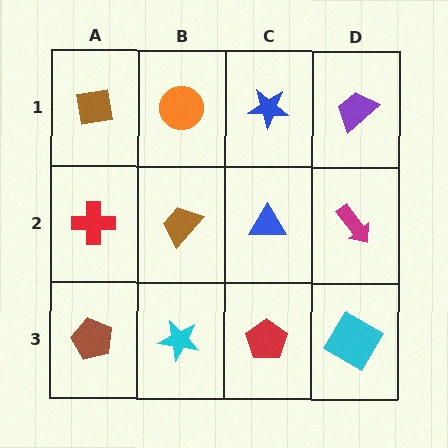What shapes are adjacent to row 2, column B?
An orange circle (row 1, column B), a cyan star (row 3, column B), a red cross (row 2, column A), a blue triangle (row 2, column C).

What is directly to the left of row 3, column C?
A cyan star.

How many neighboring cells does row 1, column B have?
3.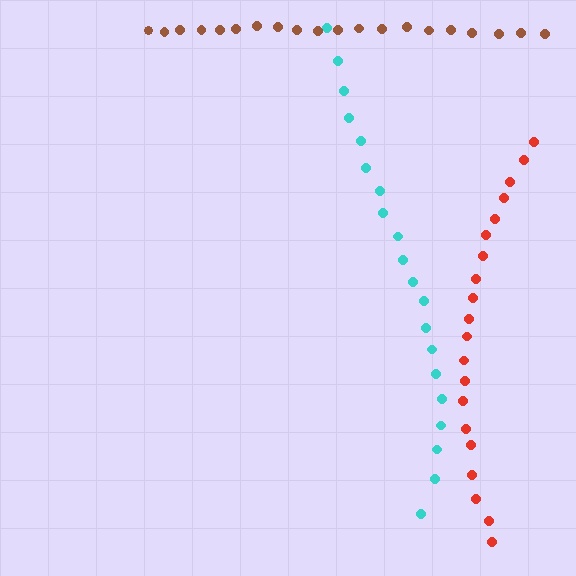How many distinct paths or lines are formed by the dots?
There are 3 distinct paths.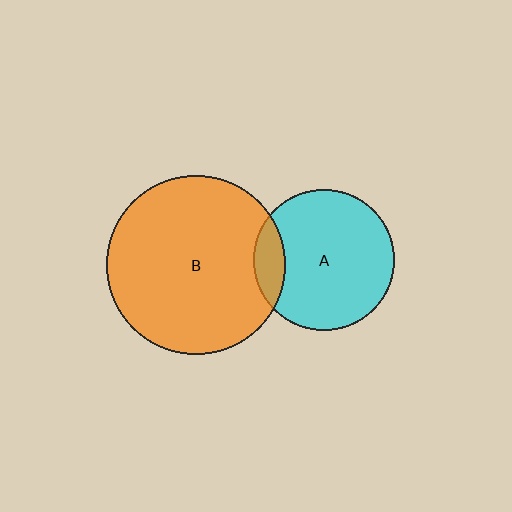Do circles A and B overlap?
Yes.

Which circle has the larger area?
Circle B (orange).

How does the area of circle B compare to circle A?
Approximately 1.6 times.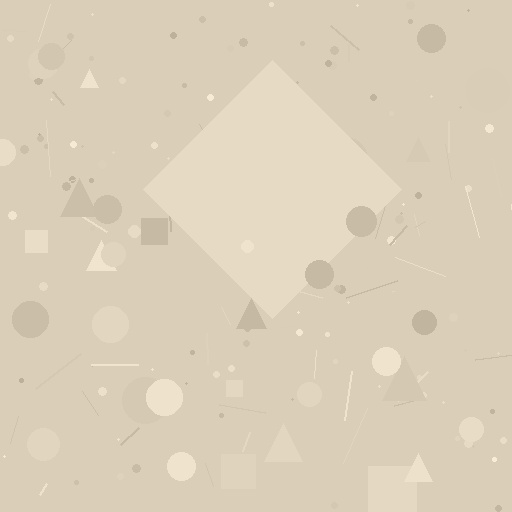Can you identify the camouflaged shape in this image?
The camouflaged shape is a diamond.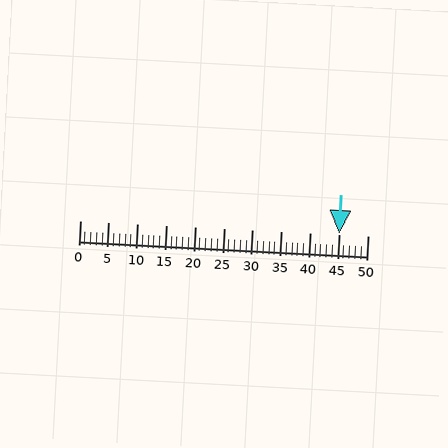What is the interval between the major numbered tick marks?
The major tick marks are spaced 5 units apart.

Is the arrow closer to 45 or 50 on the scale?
The arrow is closer to 45.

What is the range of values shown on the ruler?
The ruler shows values from 0 to 50.